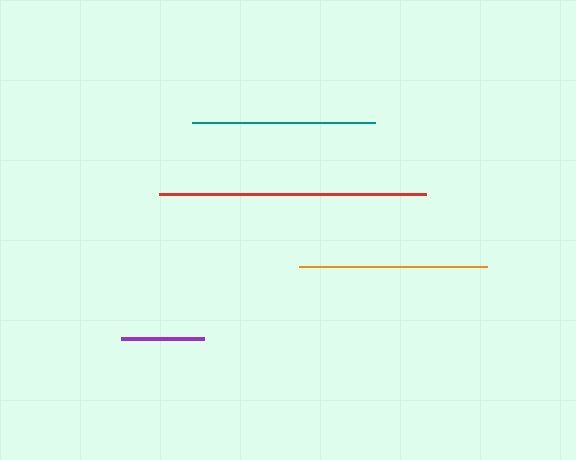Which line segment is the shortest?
The purple line is the shortest at approximately 84 pixels.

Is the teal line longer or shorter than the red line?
The red line is longer than the teal line.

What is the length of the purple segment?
The purple segment is approximately 84 pixels long.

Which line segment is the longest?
The red line is the longest at approximately 267 pixels.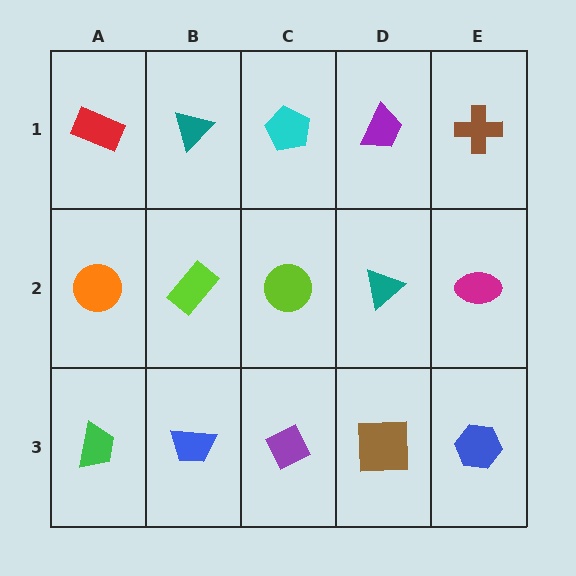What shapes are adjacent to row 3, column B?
A lime rectangle (row 2, column B), a green trapezoid (row 3, column A), a purple diamond (row 3, column C).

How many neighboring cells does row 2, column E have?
3.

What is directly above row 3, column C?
A lime circle.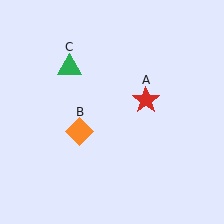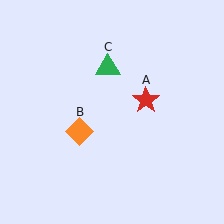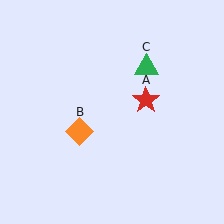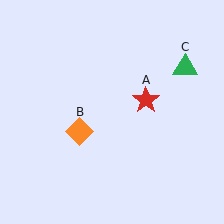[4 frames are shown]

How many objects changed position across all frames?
1 object changed position: green triangle (object C).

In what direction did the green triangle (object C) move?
The green triangle (object C) moved right.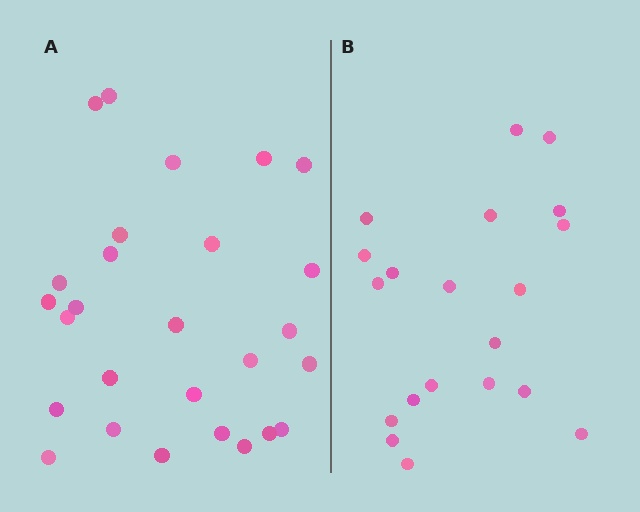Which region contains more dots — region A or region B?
Region A (the left region) has more dots.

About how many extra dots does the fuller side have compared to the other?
Region A has roughly 8 or so more dots than region B.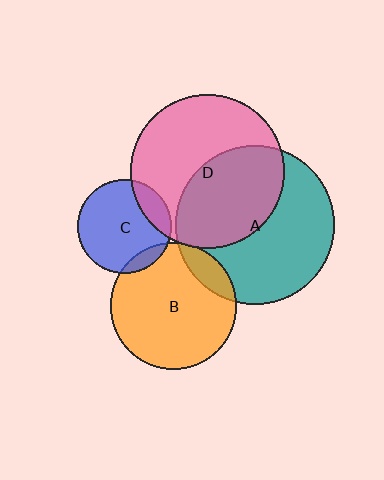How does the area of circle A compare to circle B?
Approximately 1.6 times.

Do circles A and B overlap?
Yes.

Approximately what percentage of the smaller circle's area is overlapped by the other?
Approximately 15%.